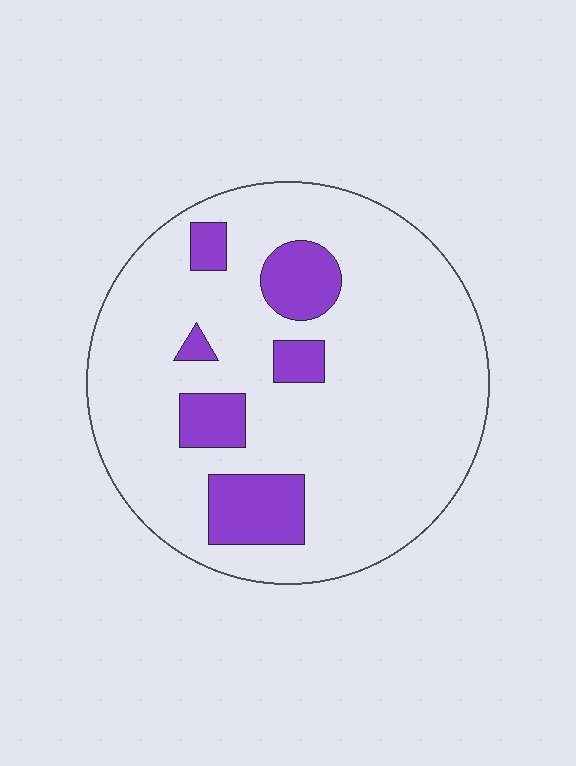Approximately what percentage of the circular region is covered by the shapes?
Approximately 15%.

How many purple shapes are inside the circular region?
6.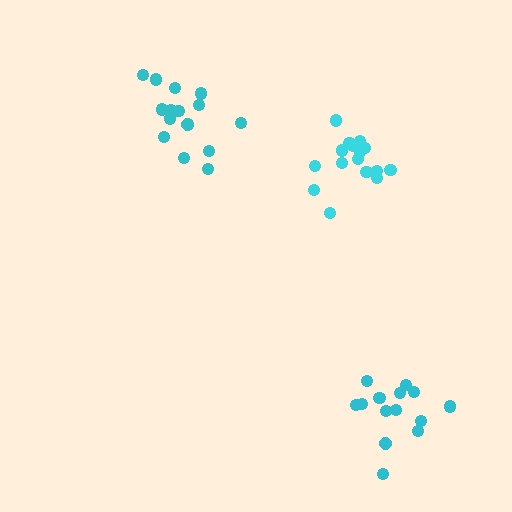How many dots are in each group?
Group 1: 14 dots, Group 2: 16 dots, Group 3: 16 dots (46 total).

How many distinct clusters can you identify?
There are 3 distinct clusters.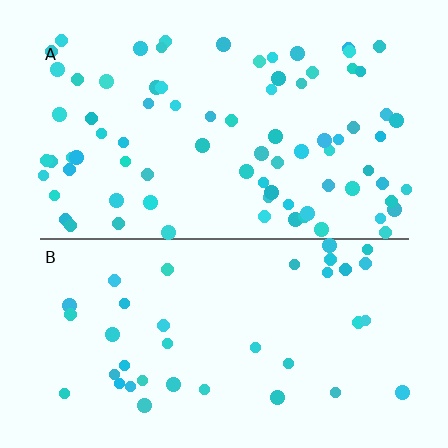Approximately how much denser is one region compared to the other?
Approximately 2.1× — region A over region B.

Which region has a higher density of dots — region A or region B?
A (the top).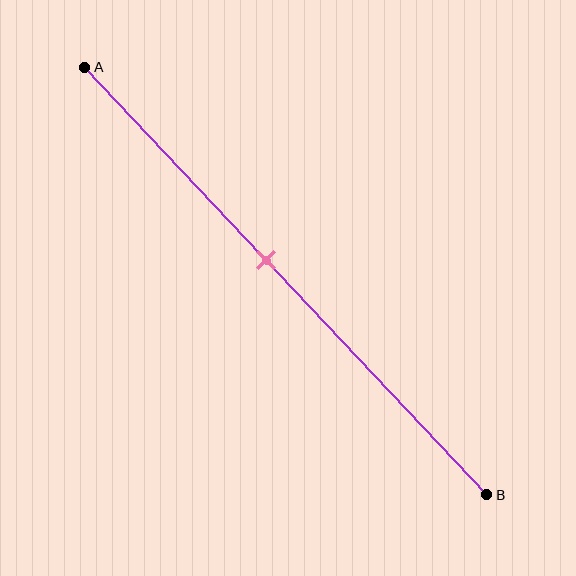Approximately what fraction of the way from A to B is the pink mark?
The pink mark is approximately 45% of the way from A to B.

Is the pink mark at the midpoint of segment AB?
No, the mark is at about 45% from A, not at the 50% midpoint.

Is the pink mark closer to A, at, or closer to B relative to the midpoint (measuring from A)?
The pink mark is closer to point A than the midpoint of segment AB.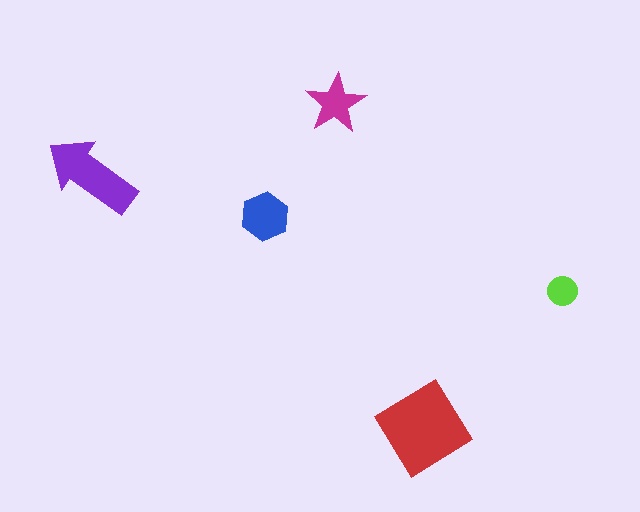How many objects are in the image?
There are 5 objects in the image.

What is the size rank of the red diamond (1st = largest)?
1st.